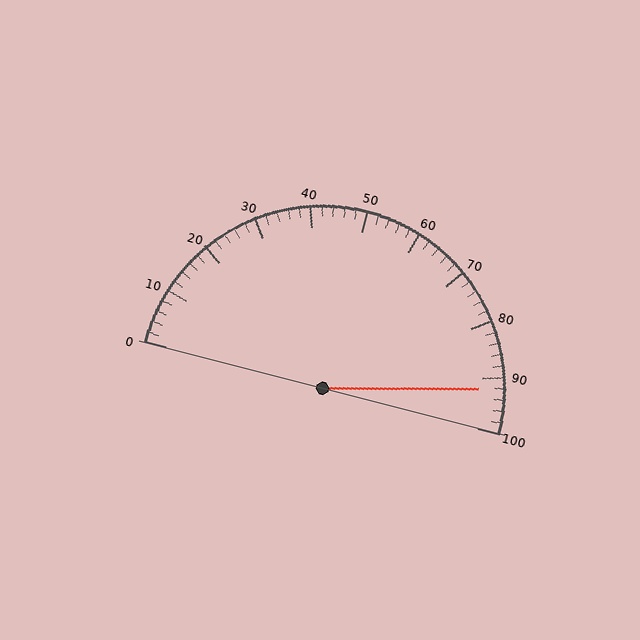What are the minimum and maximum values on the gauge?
The gauge ranges from 0 to 100.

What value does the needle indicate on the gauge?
The needle indicates approximately 92.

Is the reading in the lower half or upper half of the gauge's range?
The reading is in the upper half of the range (0 to 100).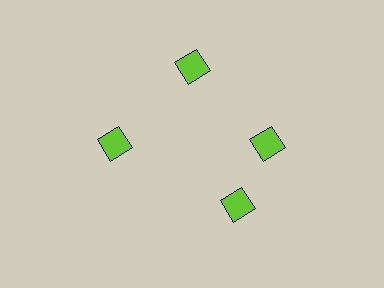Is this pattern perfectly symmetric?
No. The 4 lime diamonds are arranged in a ring, but one element near the 6 o'clock position is rotated out of alignment along the ring, breaking the 4-fold rotational symmetry.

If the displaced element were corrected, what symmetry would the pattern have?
It would have 4-fold rotational symmetry — the pattern would map onto itself every 90 degrees.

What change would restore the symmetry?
The symmetry would be restored by rotating it back into even spacing with its neighbors so that all 4 diamonds sit at equal angles and equal distance from the center.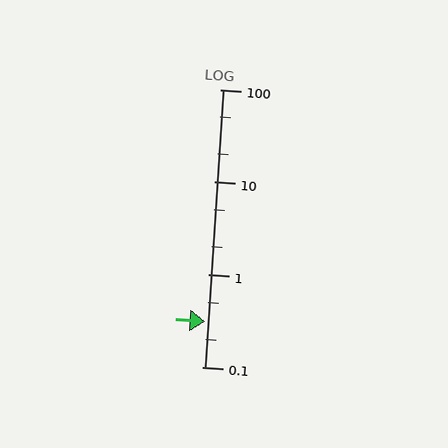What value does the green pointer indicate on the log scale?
The pointer indicates approximately 0.31.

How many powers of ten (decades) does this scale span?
The scale spans 3 decades, from 0.1 to 100.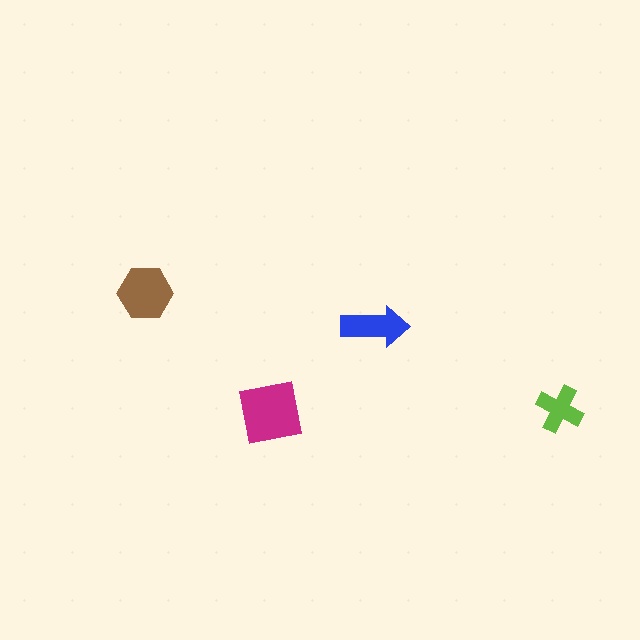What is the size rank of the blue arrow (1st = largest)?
3rd.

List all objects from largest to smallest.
The magenta square, the brown hexagon, the blue arrow, the lime cross.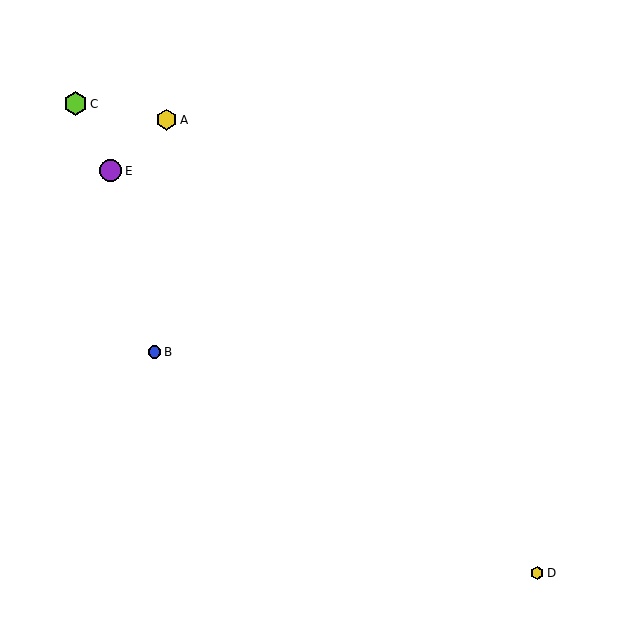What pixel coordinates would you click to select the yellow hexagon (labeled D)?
Click at (537, 573) to select the yellow hexagon D.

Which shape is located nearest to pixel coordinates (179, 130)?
The yellow hexagon (labeled A) at (167, 120) is nearest to that location.